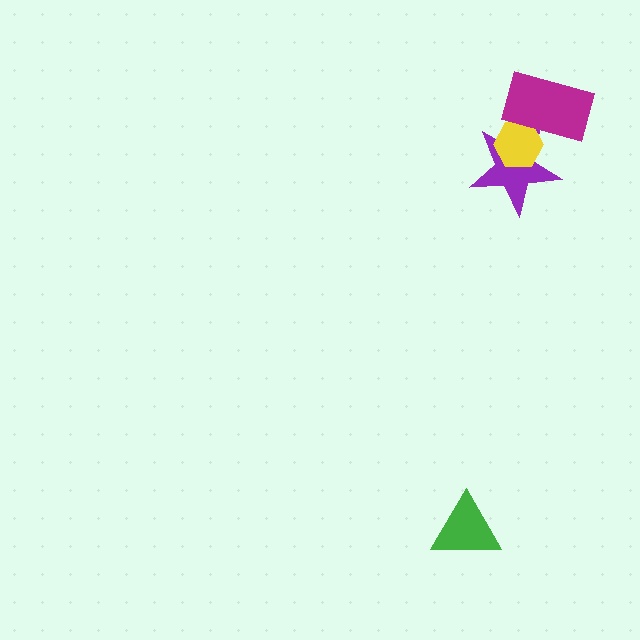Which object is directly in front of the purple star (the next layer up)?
The yellow hexagon is directly in front of the purple star.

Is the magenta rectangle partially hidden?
No, no other shape covers it.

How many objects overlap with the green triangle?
0 objects overlap with the green triangle.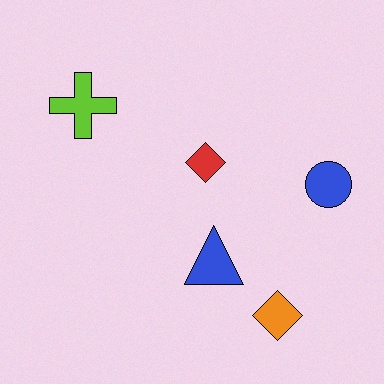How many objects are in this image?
There are 5 objects.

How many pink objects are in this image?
There are no pink objects.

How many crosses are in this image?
There is 1 cross.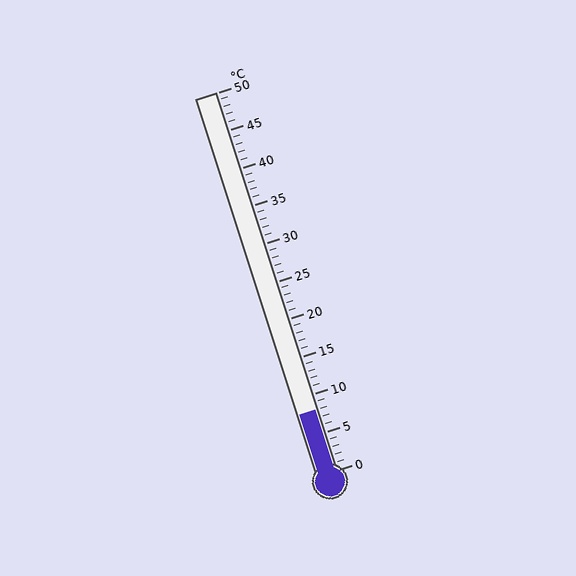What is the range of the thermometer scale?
The thermometer scale ranges from 0°C to 50°C.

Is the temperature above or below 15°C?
The temperature is below 15°C.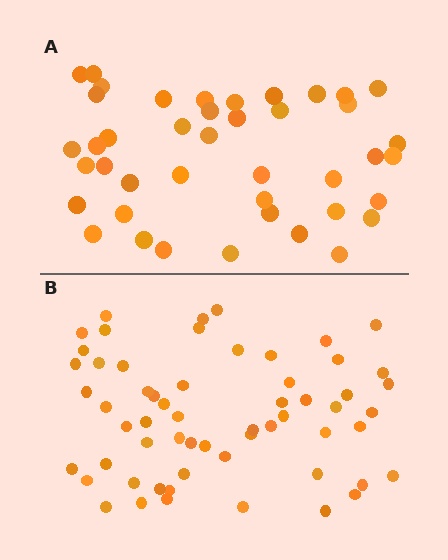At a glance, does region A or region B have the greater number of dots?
Region B (the bottom region) has more dots.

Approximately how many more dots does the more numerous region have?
Region B has approximately 15 more dots than region A.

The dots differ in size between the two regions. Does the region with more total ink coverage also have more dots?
No. Region A has more total ink coverage because its dots are larger, but region B actually contains more individual dots. Total area can be misleading — the number of items is what matters here.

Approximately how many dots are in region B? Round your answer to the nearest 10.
About 60 dots. (The exact count is 59, which rounds to 60.)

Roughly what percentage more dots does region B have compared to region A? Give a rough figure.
About 40% more.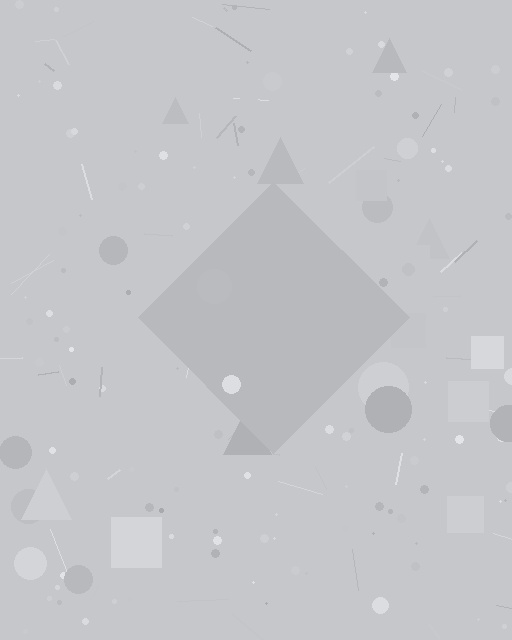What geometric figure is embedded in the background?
A diamond is embedded in the background.